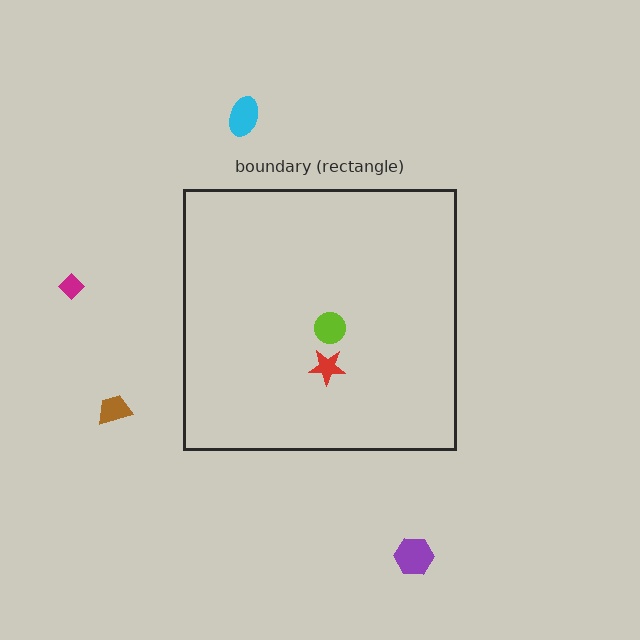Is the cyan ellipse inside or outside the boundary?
Outside.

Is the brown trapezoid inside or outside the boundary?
Outside.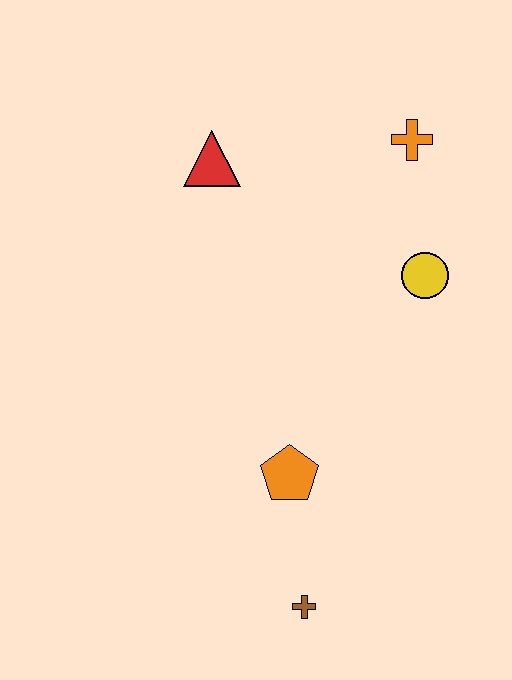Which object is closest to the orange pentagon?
The brown cross is closest to the orange pentagon.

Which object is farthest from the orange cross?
The brown cross is farthest from the orange cross.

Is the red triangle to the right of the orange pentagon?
No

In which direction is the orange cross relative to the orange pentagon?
The orange cross is above the orange pentagon.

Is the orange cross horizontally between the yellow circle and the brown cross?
Yes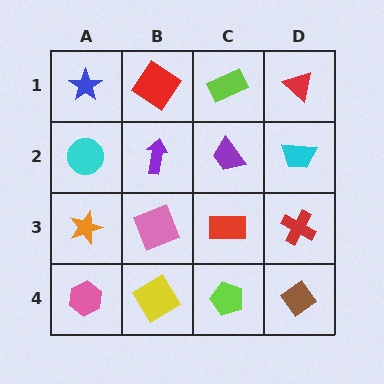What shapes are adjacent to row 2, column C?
A lime rectangle (row 1, column C), a red rectangle (row 3, column C), a purple arrow (row 2, column B), a cyan trapezoid (row 2, column D).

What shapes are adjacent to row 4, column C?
A red rectangle (row 3, column C), a yellow diamond (row 4, column B), a brown diamond (row 4, column D).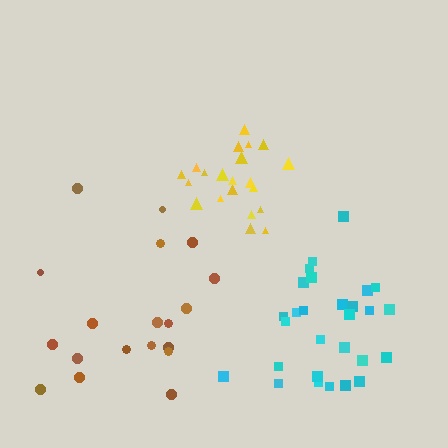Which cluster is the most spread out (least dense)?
Brown.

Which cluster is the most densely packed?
Yellow.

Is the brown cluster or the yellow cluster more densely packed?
Yellow.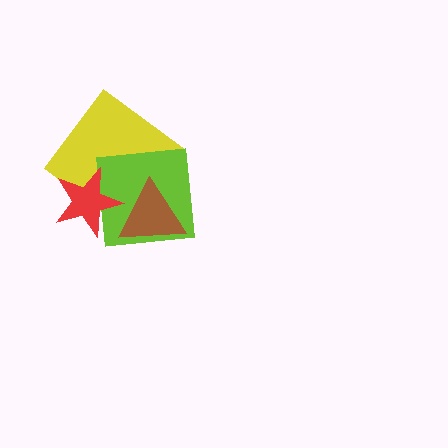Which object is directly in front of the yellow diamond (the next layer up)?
The lime square is directly in front of the yellow diamond.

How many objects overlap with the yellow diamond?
3 objects overlap with the yellow diamond.